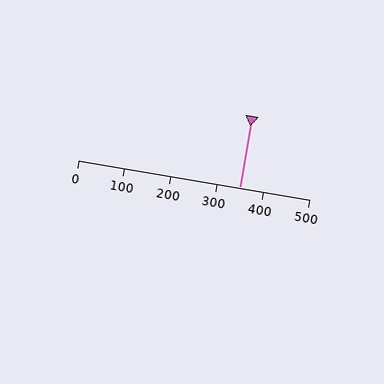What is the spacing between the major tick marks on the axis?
The major ticks are spaced 100 apart.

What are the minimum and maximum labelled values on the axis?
The axis runs from 0 to 500.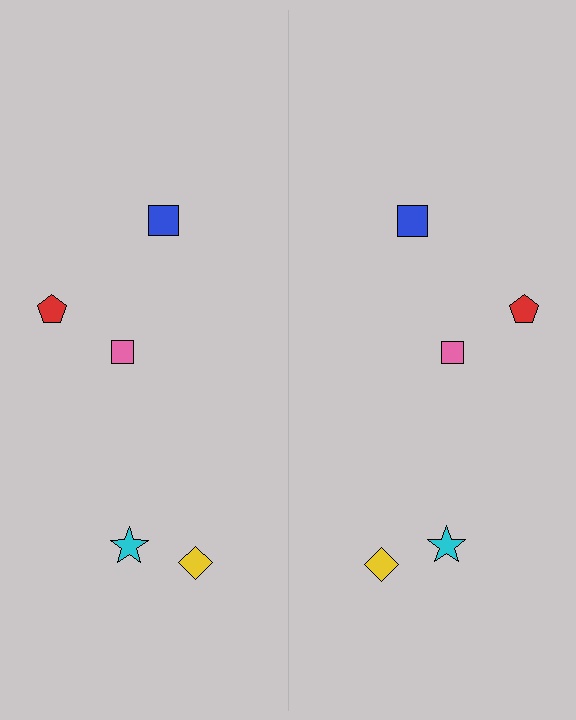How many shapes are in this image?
There are 10 shapes in this image.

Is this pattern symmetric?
Yes, this pattern has bilateral (reflection) symmetry.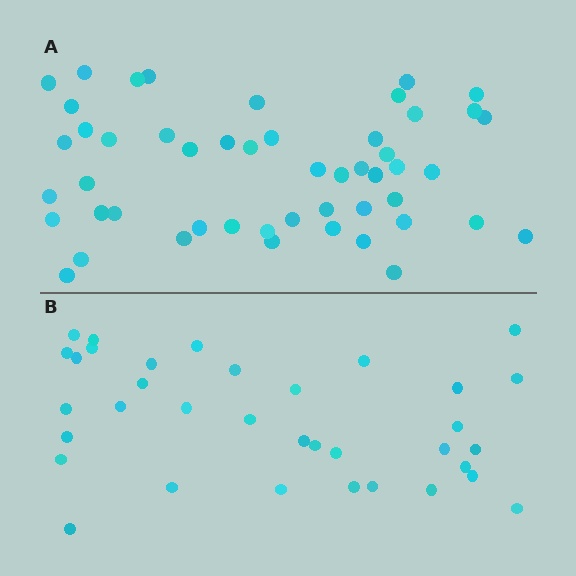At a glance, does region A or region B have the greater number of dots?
Region A (the top region) has more dots.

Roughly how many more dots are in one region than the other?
Region A has approximately 15 more dots than region B.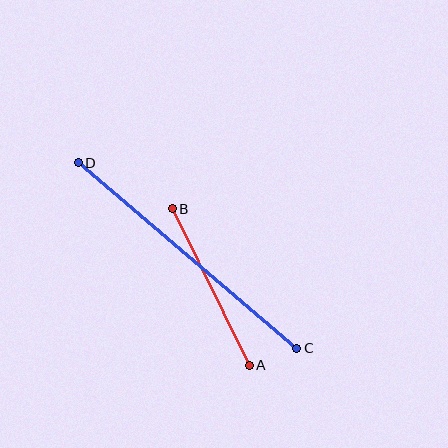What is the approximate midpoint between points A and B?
The midpoint is at approximately (211, 287) pixels.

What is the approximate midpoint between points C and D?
The midpoint is at approximately (187, 256) pixels.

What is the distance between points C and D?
The distance is approximately 287 pixels.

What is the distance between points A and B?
The distance is approximately 174 pixels.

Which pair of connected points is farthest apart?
Points C and D are farthest apart.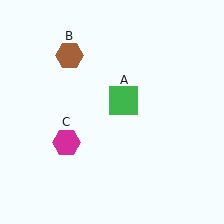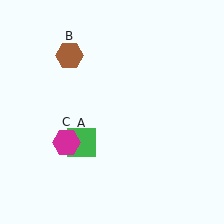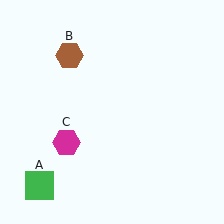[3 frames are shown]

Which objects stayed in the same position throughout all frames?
Brown hexagon (object B) and magenta hexagon (object C) remained stationary.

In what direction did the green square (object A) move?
The green square (object A) moved down and to the left.